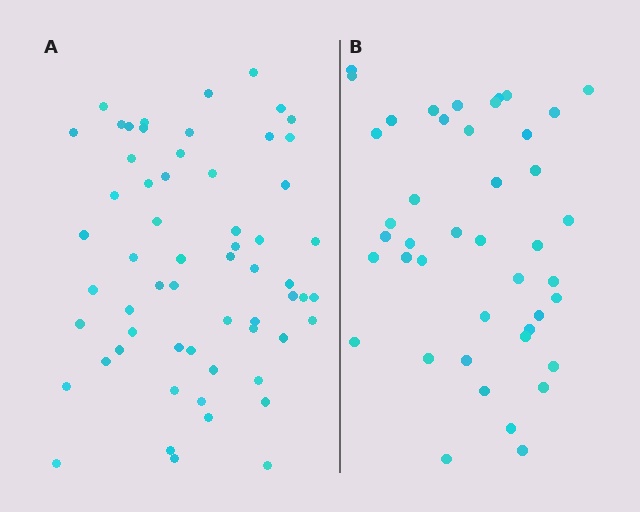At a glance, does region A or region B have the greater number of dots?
Region A (the left region) has more dots.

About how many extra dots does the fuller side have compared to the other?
Region A has approximately 15 more dots than region B.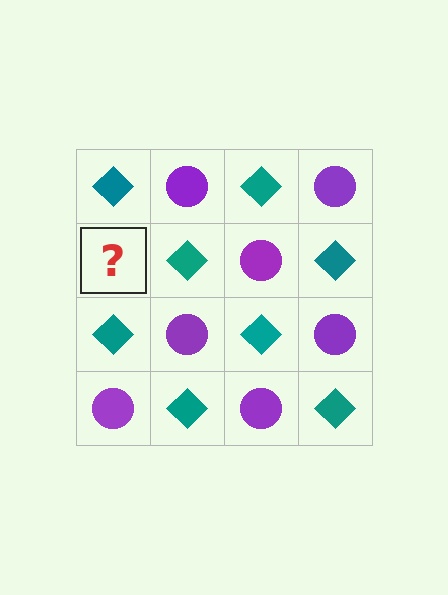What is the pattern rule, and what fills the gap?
The rule is that it alternates teal diamond and purple circle in a checkerboard pattern. The gap should be filled with a purple circle.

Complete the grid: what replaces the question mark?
The question mark should be replaced with a purple circle.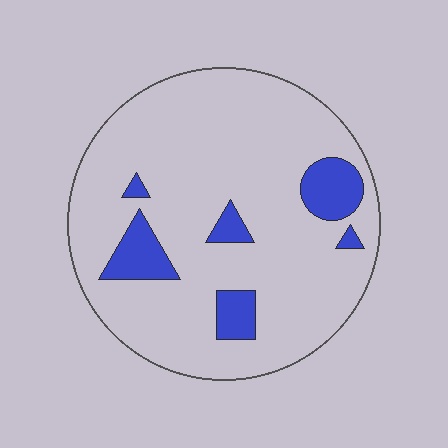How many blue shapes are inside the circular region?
6.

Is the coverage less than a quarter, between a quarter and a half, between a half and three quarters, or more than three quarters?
Less than a quarter.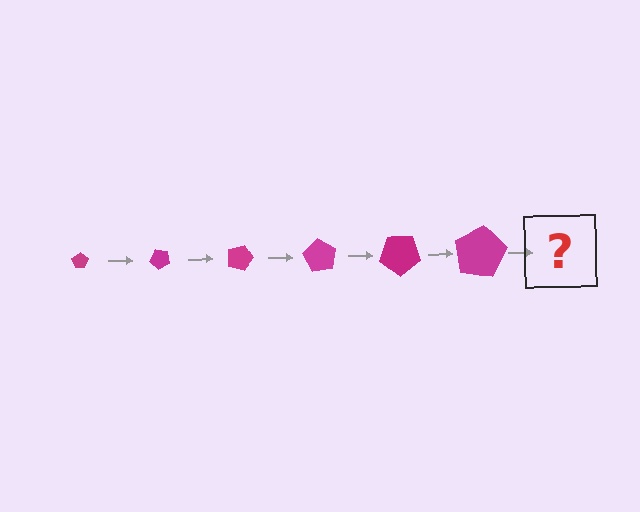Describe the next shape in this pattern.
It should be a pentagon, larger than the previous one and rotated 270 degrees from the start.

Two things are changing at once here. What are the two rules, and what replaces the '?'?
The two rules are that the pentagon grows larger each step and it rotates 45 degrees each step. The '?' should be a pentagon, larger than the previous one and rotated 270 degrees from the start.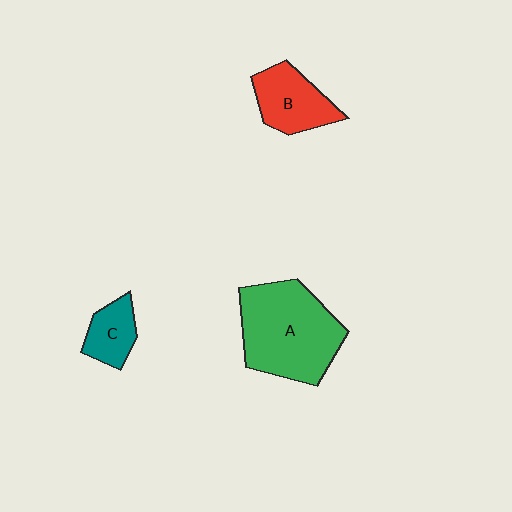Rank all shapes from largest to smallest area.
From largest to smallest: A (green), B (red), C (teal).